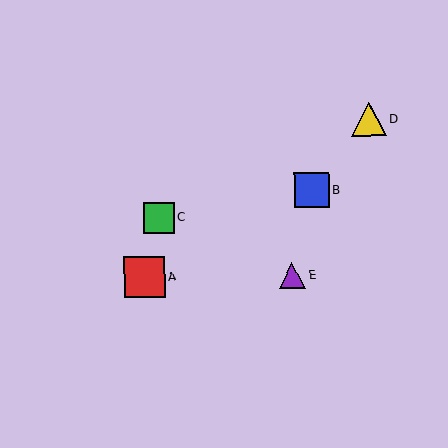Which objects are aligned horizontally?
Objects A, E are aligned horizontally.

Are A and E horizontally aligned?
Yes, both are at y≈277.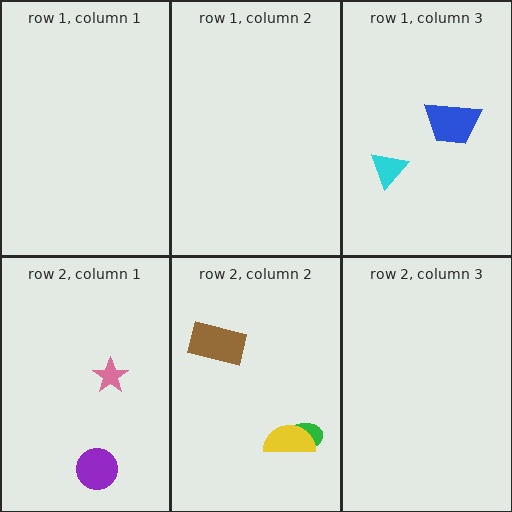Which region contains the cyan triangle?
The row 1, column 3 region.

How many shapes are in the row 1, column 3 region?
2.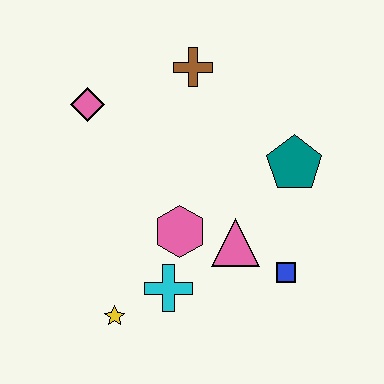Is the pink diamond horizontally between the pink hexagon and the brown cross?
No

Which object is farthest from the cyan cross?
The brown cross is farthest from the cyan cross.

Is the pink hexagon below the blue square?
No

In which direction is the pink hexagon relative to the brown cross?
The pink hexagon is below the brown cross.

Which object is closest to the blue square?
The pink triangle is closest to the blue square.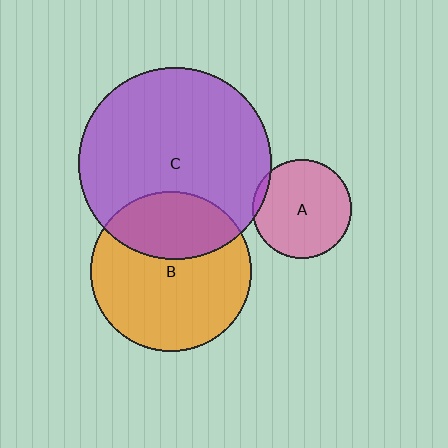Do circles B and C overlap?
Yes.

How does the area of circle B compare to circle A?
Approximately 2.6 times.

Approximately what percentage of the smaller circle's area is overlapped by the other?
Approximately 30%.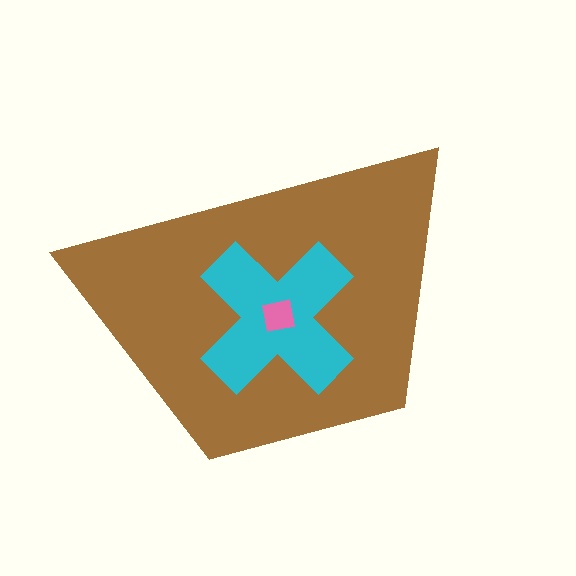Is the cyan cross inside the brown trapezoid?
Yes.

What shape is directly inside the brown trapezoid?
The cyan cross.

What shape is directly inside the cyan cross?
The pink square.